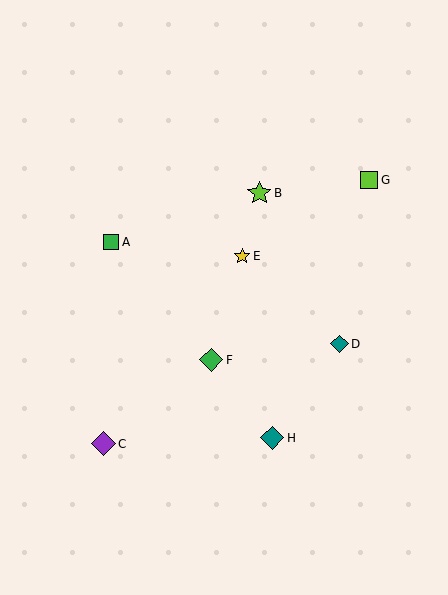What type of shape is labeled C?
Shape C is a purple diamond.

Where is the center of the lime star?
The center of the lime star is at (259, 193).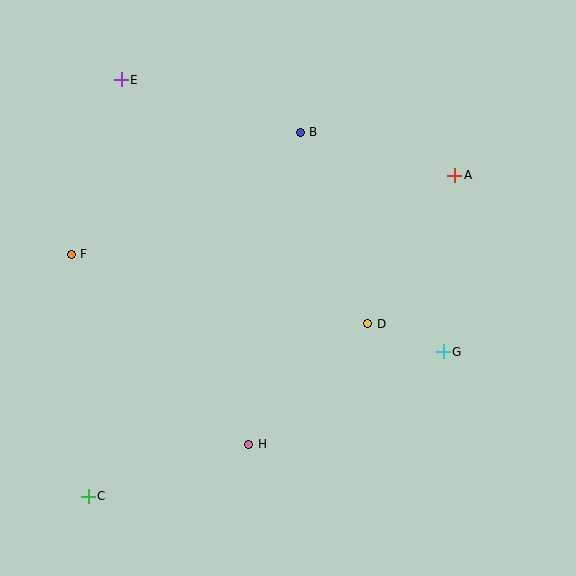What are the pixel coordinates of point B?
Point B is at (300, 132).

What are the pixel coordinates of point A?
Point A is at (455, 175).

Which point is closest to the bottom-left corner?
Point C is closest to the bottom-left corner.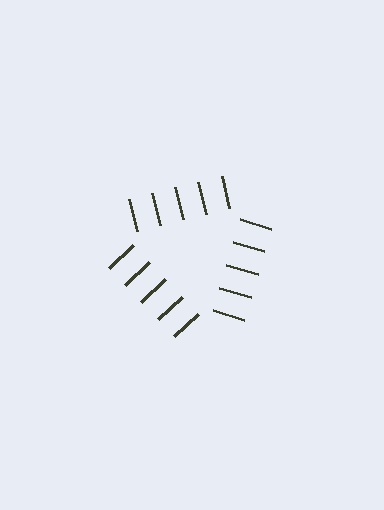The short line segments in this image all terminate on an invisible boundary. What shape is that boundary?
An illusory triangle — the line segments terminate on its edges but no continuous stroke is drawn.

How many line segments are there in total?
15 — 5 along each of the 3 edges.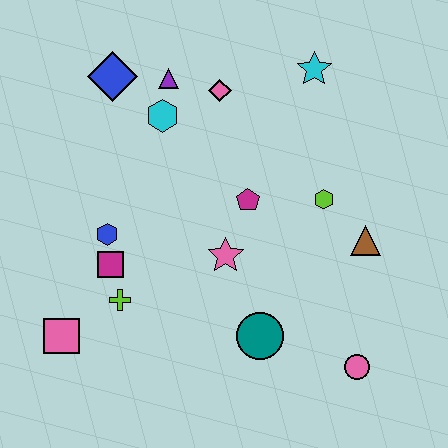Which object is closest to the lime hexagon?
The brown triangle is closest to the lime hexagon.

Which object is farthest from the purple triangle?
The pink circle is farthest from the purple triangle.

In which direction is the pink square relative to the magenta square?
The pink square is below the magenta square.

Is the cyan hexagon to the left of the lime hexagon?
Yes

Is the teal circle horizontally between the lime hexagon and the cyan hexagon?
Yes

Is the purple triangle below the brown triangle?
No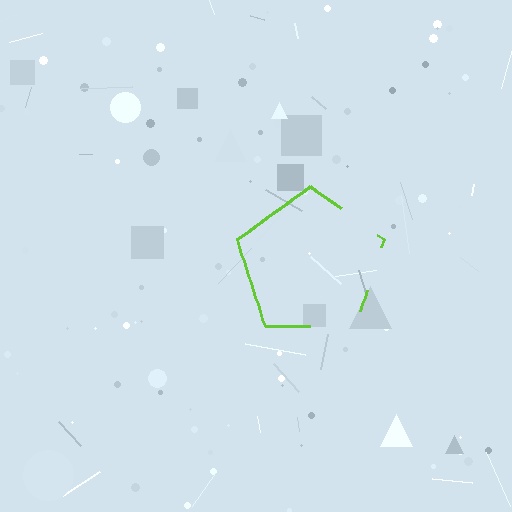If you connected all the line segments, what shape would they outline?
They would outline a pentagon.